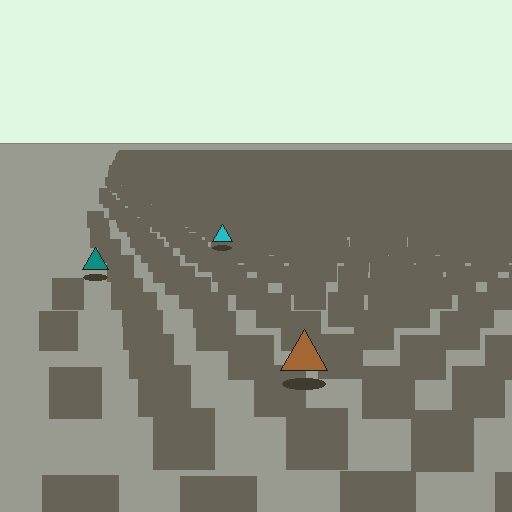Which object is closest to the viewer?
The brown triangle is closest. The texture marks near it are larger and more spread out.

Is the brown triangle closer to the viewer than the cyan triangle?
Yes. The brown triangle is closer — you can tell from the texture gradient: the ground texture is coarser near it.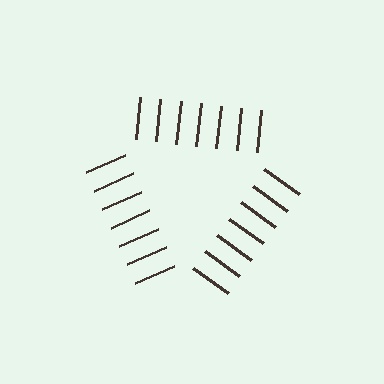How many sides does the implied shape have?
3 sides — the line-ends trace a triangle.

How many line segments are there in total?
21 — 7 along each of the 3 edges.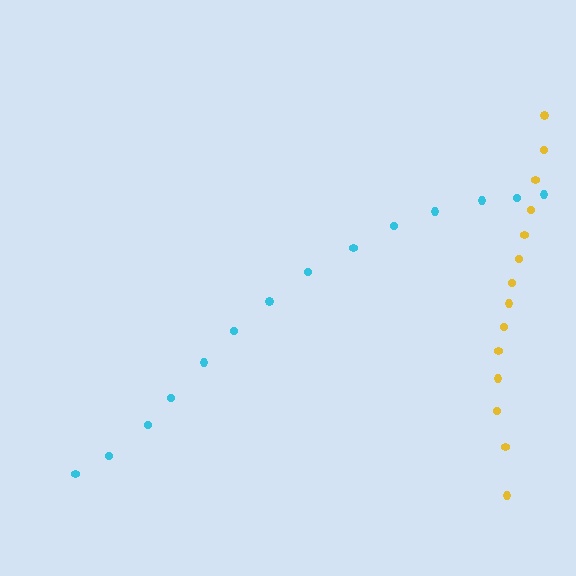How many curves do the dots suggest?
There are 2 distinct paths.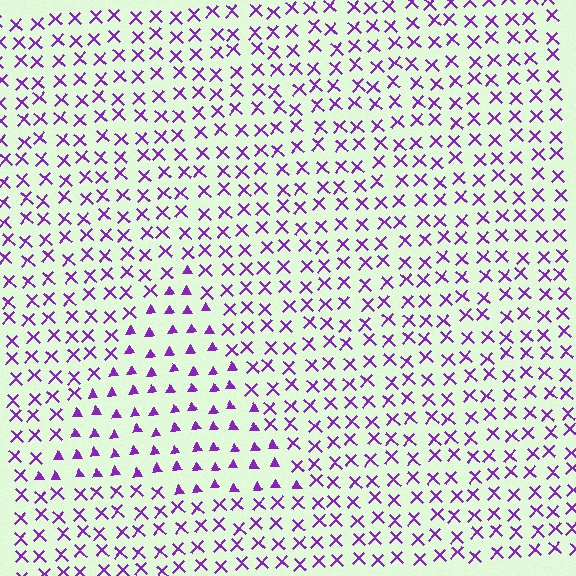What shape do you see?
I see a triangle.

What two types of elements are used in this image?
The image uses triangles inside the triangle region and X marks outside it.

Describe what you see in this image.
The image is filled with small purple elements arranged in a uniform grid. A triangle-shaped region contains triangles, while the surrounding area contains X marks. The boundary is defined purely by the change in element shape.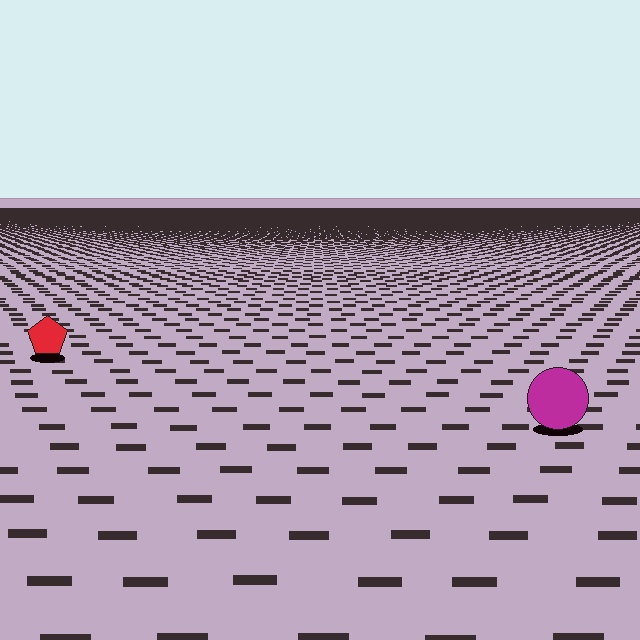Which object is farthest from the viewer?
The red pentagon is farthest from the viewer. It appears smaller and the ground texture around it is denser.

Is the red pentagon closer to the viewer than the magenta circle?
No. The magenta circle is closer — you can tell from the texture gradient: the ground texture is coarser near it.